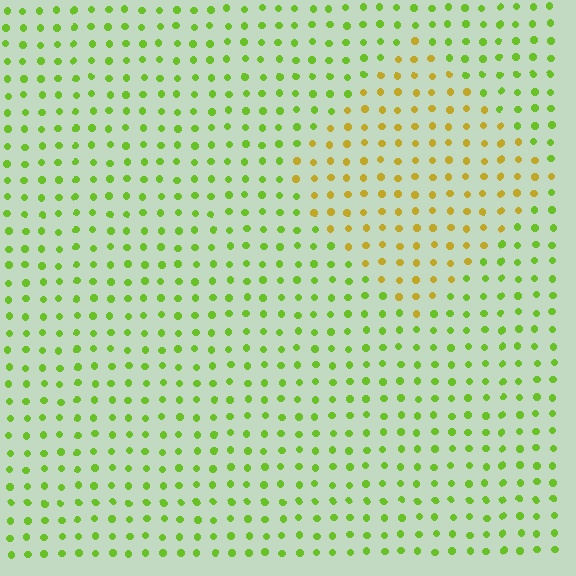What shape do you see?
I see a diamond.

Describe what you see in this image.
The image is filled with small lime elements in a uniform arrangement. A diamond-shaped region is visible where the elements are tinted to a slightly different hue, forming a subtle color boundary.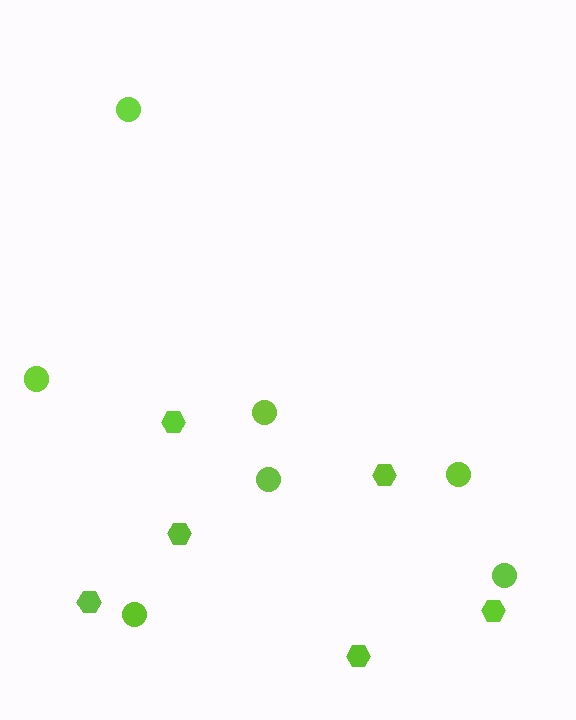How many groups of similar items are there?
There are 2 groups: one group of circles (7) and one group of hexagons (6).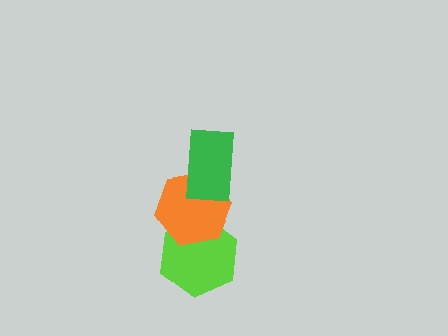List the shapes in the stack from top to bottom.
From top to bottom: the green rectangle, the orange hexagon, the lime hexagon.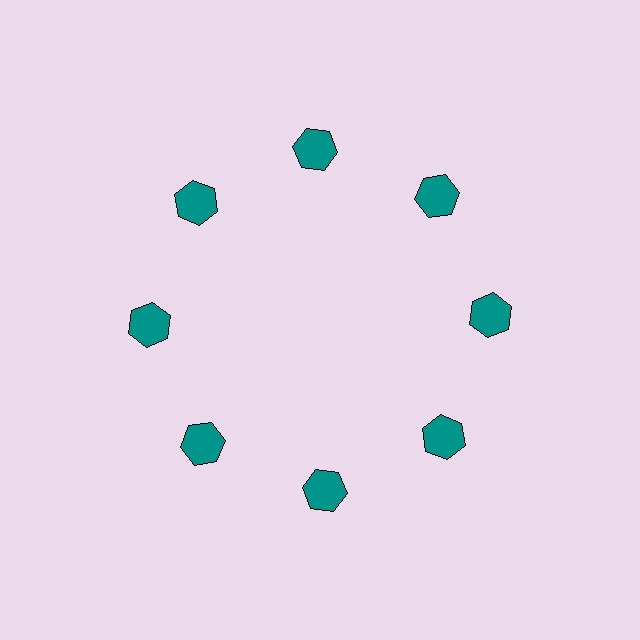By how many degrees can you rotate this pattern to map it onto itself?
The pattern maps onto itself every 45 degrees of rotation.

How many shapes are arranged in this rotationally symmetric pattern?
There are 8 shapes, arranged in 8 groups of 1.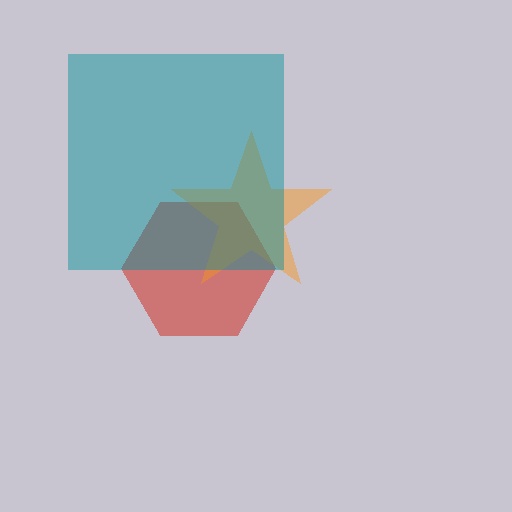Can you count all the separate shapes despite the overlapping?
Yes, there are 3 separate shapes.